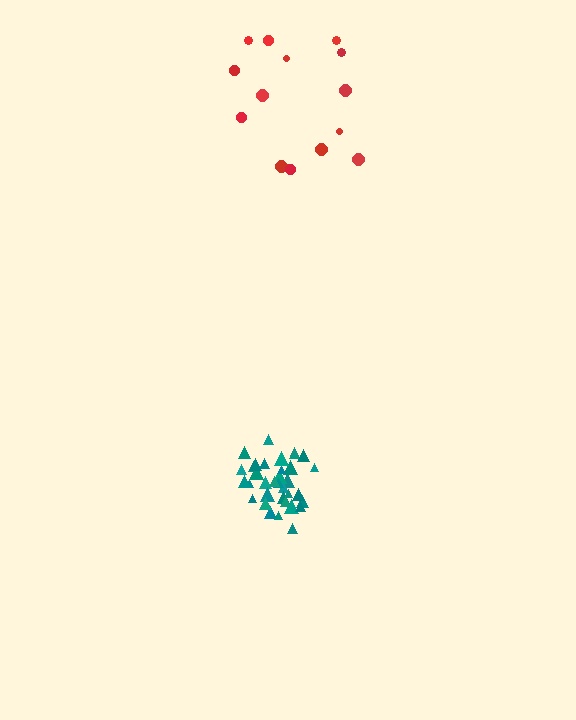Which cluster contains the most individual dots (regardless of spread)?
Teal (35).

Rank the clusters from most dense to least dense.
teal, red.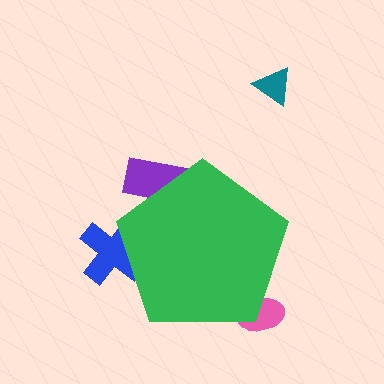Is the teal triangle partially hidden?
No, the teal triangle is fully visible.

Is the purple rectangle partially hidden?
Yes, the purple rectangle is partially hidden behind the green pentagon.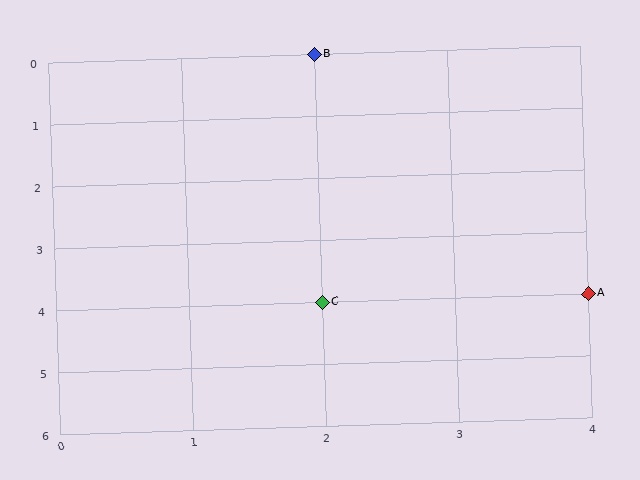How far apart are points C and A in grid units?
Points C and A are 2 columns apart.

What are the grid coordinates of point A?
Point A is at grid coordinates (4, 4).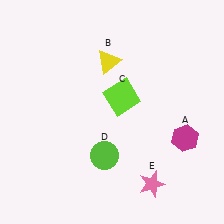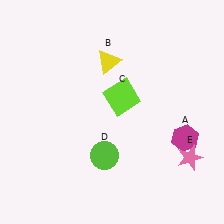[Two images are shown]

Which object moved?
The pink star (E) moved right.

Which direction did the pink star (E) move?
The pink star (E) moved right.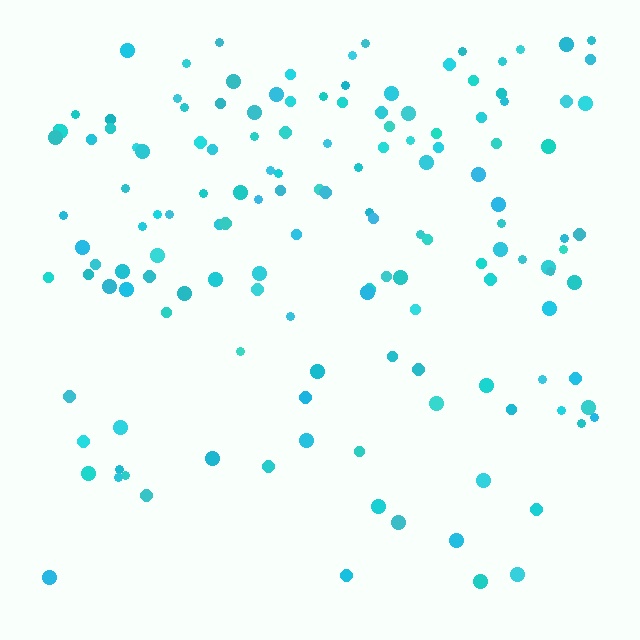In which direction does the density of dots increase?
From bottom to top, with the top side densest.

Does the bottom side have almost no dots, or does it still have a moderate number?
Still a moderate number, just noticeably fewer than the top.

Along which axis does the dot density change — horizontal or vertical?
Vertical.